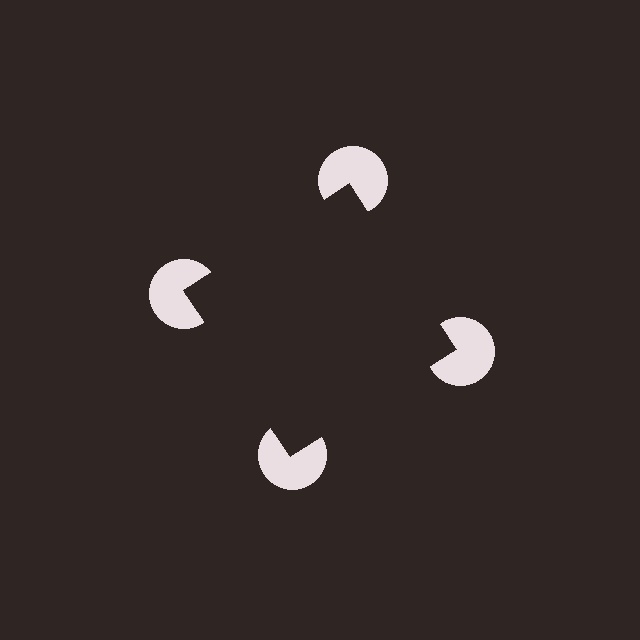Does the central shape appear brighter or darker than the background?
It typically appears slightly darker than the background, even though no actual brightness change is drawn.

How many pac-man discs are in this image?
There are 4 — one at each vertex of the illusory square.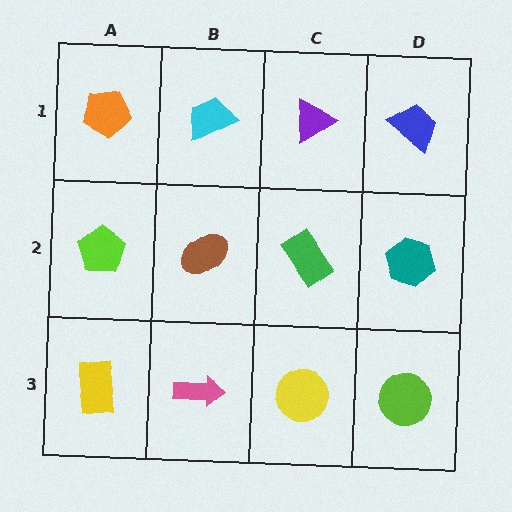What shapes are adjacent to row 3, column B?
A brown ellipse (row 2, column B), a yellow rectangle (row 3, column A), a yellow circle (row 3, column C).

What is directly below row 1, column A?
A lime pentagon.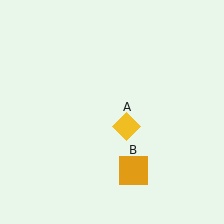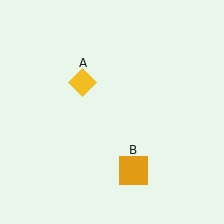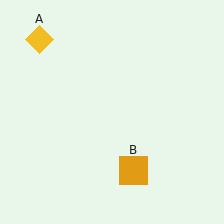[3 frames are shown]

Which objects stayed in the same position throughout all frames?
Orange square (object B) remained stationary.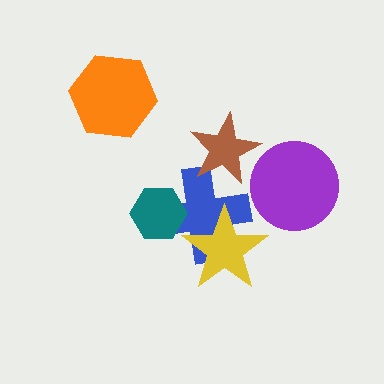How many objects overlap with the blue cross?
3 objects overlap with the blue cross.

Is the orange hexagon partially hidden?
No, no other shape covers it.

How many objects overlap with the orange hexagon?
0 objects overlap with the orange hexagon.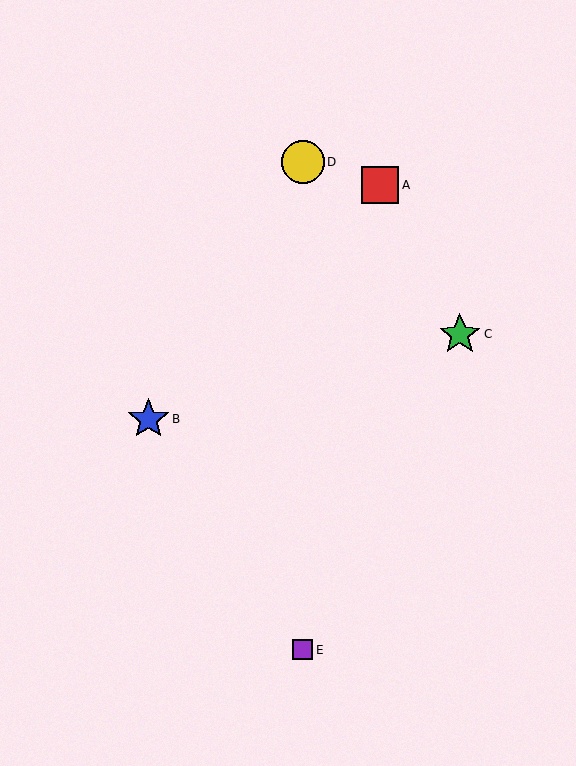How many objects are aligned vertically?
2 objects (D, E) are aligned vertically.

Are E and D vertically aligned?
Yes, both are at x≈303.